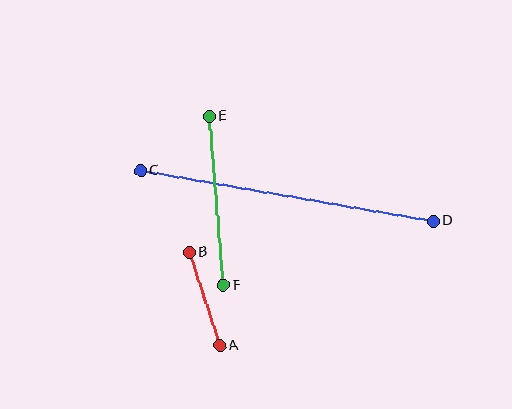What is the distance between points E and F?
The distance is approximately 170 pixels.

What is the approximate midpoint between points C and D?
The midpoint is at approximately (287, 196) pixels.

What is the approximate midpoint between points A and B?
The midpoint is at approximately (204, 299) pixels.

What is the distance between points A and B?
The distance is approximately 98 pixels.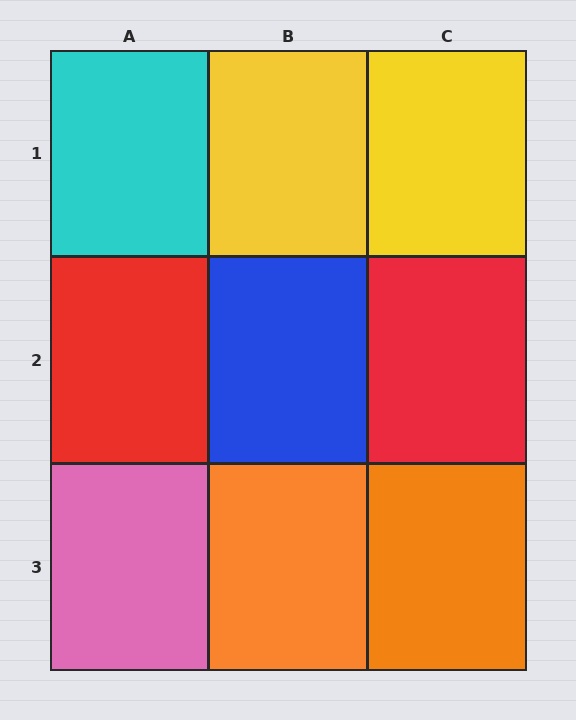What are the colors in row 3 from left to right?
Pink, orange, orange.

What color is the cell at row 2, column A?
Red.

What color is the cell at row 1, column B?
Yellow.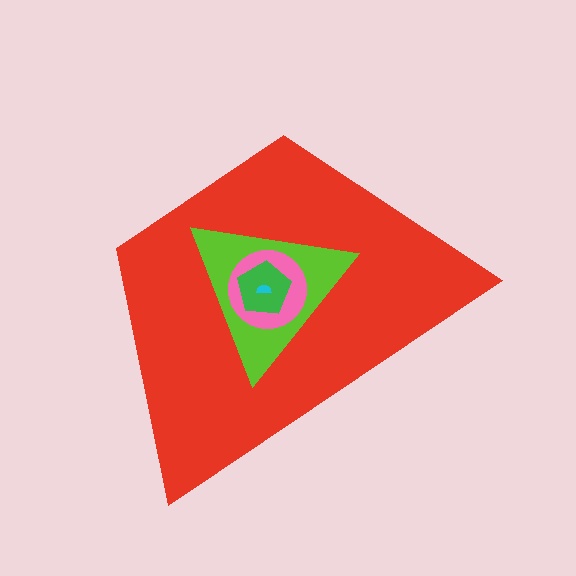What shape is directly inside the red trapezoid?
The lime triangle.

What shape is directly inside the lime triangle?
The pink circle.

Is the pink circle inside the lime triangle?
Yes.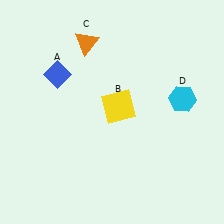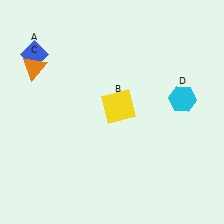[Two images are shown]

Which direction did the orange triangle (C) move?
The orange triangle (C) moved left.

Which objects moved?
The objects that moved are: the blue diamond (A), the orange triangle (C).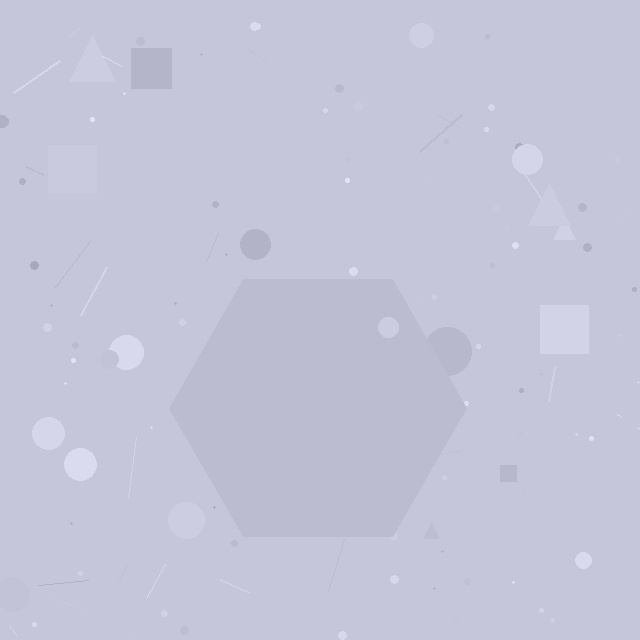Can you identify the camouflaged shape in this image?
The camouflaged shape is a hexagon.